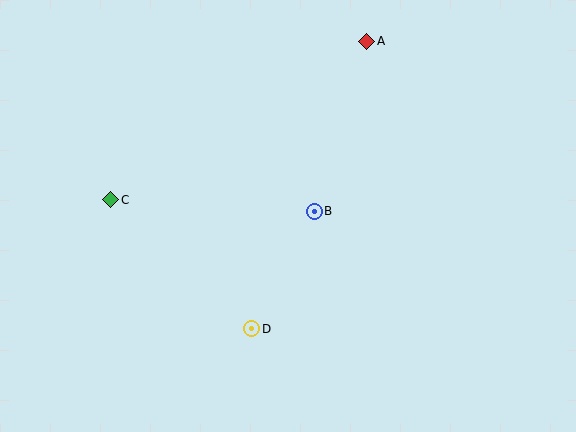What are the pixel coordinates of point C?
Point C is at (111, 200).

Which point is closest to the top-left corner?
Point C is closest to the top-left corner.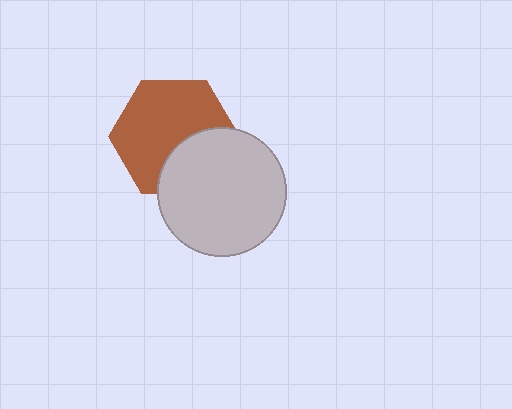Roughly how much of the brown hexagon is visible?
Most of it is visible (roughly 68%).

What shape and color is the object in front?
The object in front is a light gray circle.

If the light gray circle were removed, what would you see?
You would see the complete brown hexagon.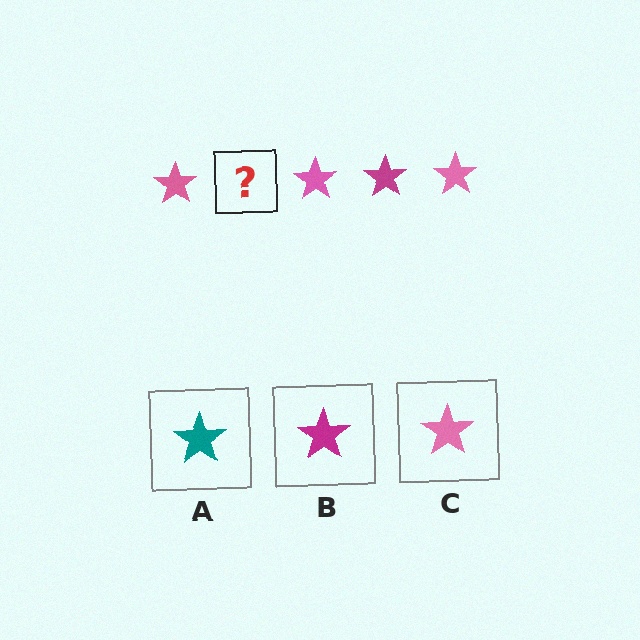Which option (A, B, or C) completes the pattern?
B.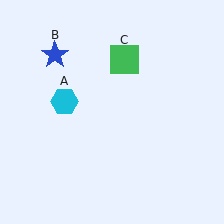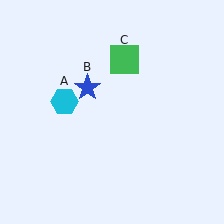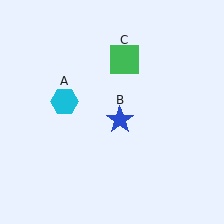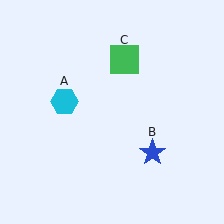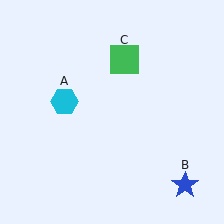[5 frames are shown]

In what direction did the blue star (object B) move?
The blue star (object B) moved down and to the right.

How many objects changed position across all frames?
1 object changed position: blue star (object B).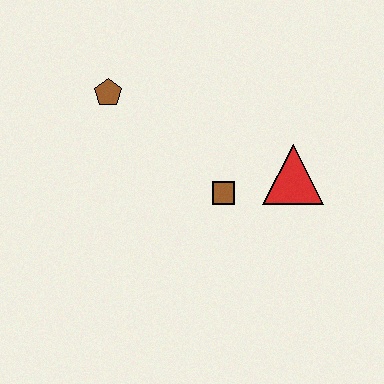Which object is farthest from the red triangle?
The brown pentagon is farthest from the red triangle.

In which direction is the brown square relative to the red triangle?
The brown square is to the left of the red triangle.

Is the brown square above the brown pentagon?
No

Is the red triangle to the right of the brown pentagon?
Yes